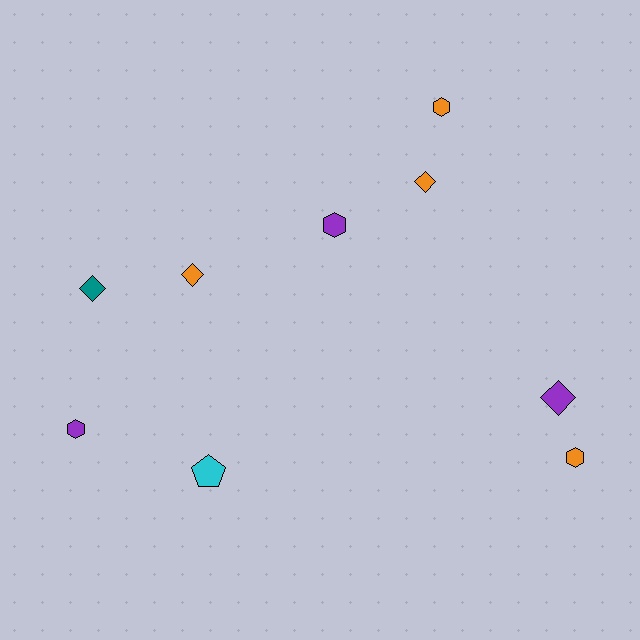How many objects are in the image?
There are 9 objects.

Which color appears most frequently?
Orange, with 4 objects.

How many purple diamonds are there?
There is 1 purple diamond.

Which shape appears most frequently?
Hexagon, with 4 objects.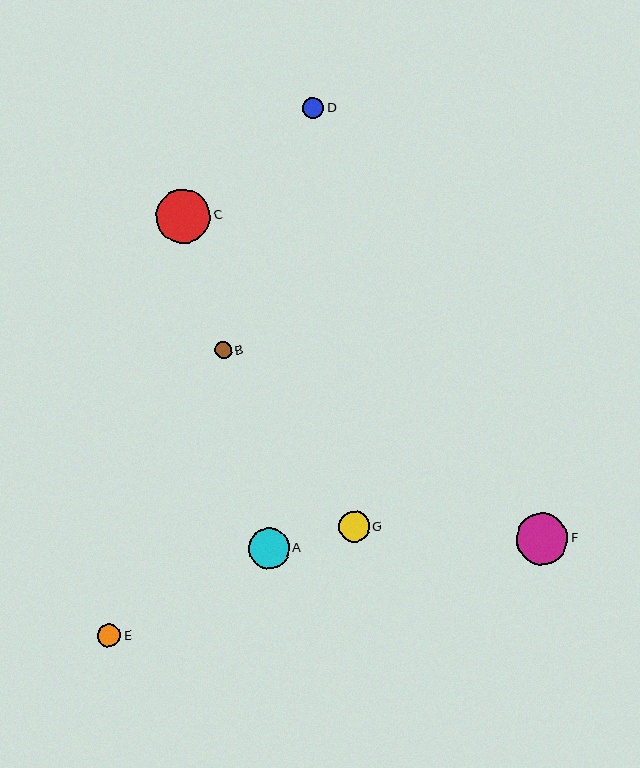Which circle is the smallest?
Circle B is the smallest with a size of approximately 17 pixels.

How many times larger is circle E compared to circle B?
Circle E is approximately 1.3 times the size of circle B.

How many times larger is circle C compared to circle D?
Circle C is approximately 2.5 times the size of circle D.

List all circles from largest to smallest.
From largest to smallest: C, F, A, G, E, D, B.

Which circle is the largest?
Circle C is the largest with a size of approximately 54 pixels.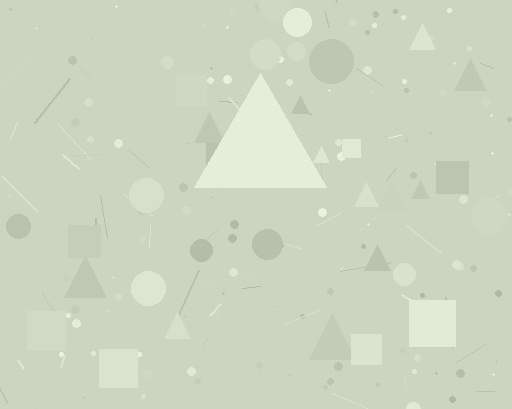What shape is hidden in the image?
A triangle is hidden in the image.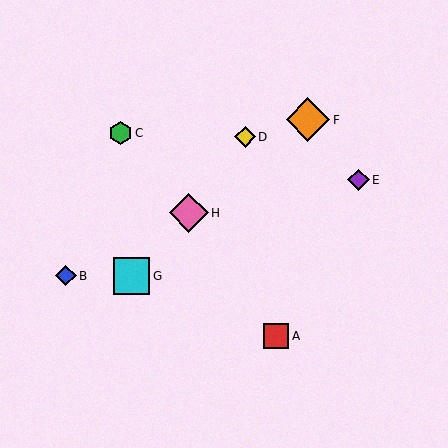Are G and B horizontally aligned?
Yes, both are at y≈276.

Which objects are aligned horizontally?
Objects B, G are aligned horizontally.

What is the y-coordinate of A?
Object A is at y≈336.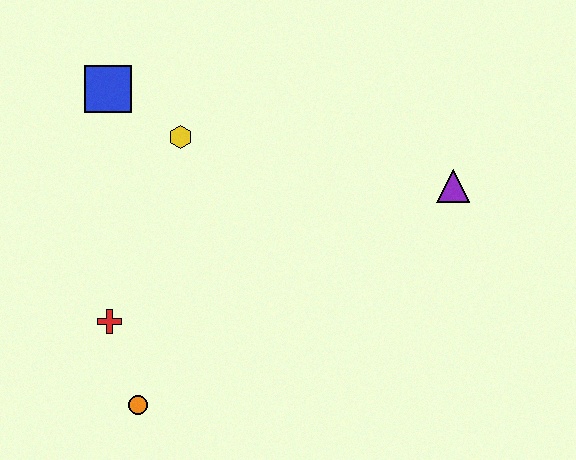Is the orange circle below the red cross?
Yes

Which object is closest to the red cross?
The orange circle is closest to the red cross.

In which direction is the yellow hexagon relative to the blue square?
The yellow hexagon is to the right of the blue square.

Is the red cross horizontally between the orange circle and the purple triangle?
No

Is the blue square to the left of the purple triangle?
Yes